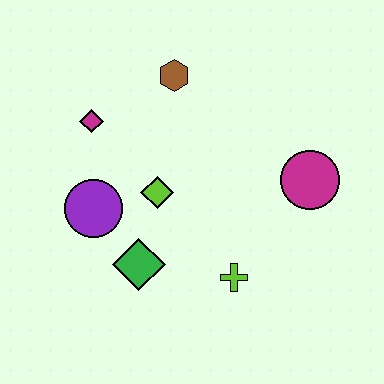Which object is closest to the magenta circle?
The lime cross is closest to the magenta circle.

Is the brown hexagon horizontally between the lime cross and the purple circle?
Yes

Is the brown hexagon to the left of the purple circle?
No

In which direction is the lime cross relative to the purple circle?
The lime cross is to the right of the purple circle.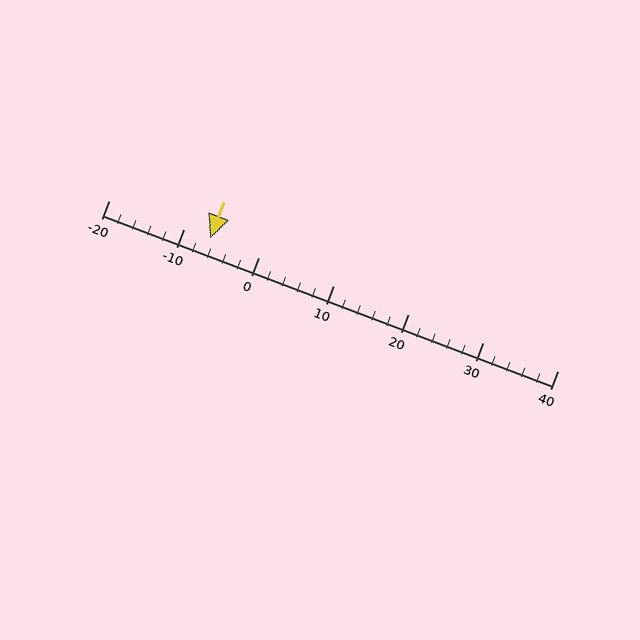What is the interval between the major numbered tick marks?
The major tick marks are spaced 10 units apart.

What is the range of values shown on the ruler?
The ruler shows values from -20 to 40.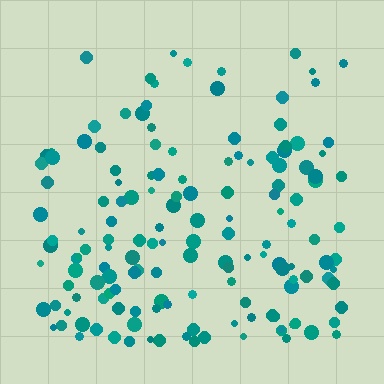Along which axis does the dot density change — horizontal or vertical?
Vertical.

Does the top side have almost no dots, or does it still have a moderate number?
Still a moderate number, just noticeably fewer than the bottom.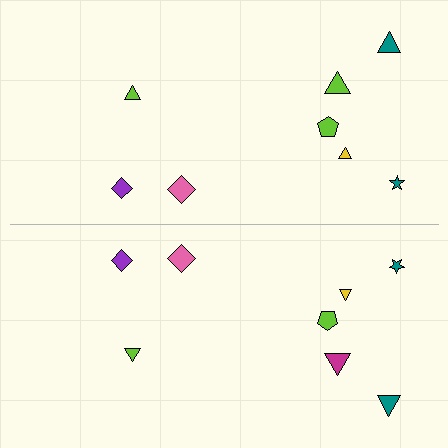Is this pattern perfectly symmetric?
No, the pattern is not perfectly symmetric. The magenta triangle on the bottom side breaks the symmetry — its mirror counterpart is lime.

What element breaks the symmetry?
The magenta triangle on the bottom side breaks the symmetry — its mirror counterpart is lime.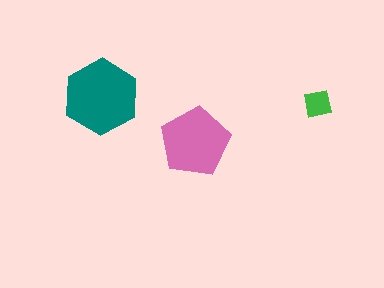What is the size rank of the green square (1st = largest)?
3rd.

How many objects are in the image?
There are 3 objects in the image.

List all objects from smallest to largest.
The green square, the pink pentagon, the teal hexagon.